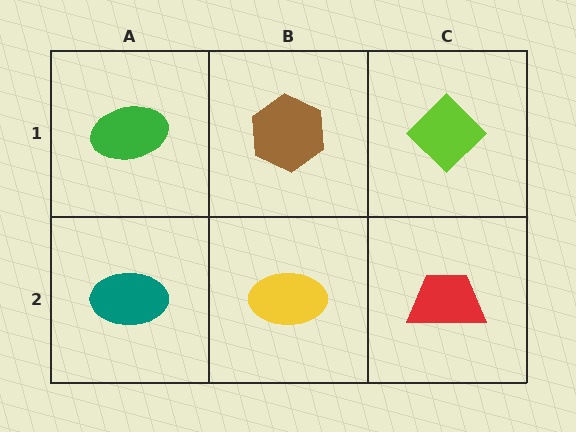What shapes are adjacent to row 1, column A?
A teal ellipse (row 2, column A), a brown hexagon (row 1, column B).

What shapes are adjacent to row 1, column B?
A yellow ellipse (row 2, column B), a green ellipse (row 1, column A), a lime diamond (row 1, column C).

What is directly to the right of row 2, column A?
A yellow ellipse.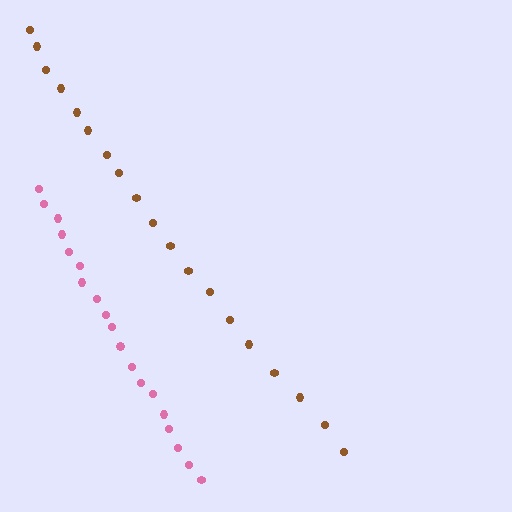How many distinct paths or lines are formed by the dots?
There are 2 distinct paths.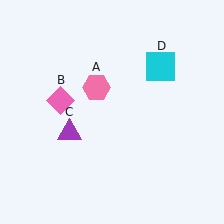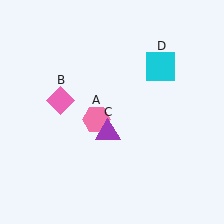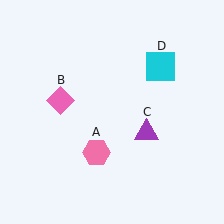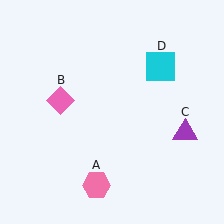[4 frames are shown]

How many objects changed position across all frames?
2 objects changed position: pink hexagon (object A), purple triangle (object C).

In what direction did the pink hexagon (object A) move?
The pink hexagon (object A) moved down.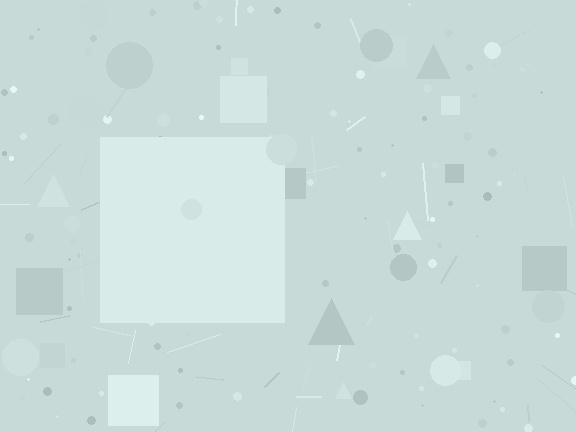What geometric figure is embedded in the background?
A square is embedded in the background.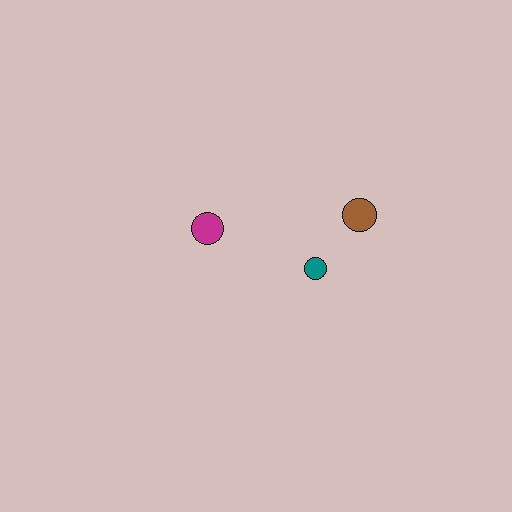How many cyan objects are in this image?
There are no cyan objects.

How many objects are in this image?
There are 3 objects.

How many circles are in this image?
There are 3 circles.